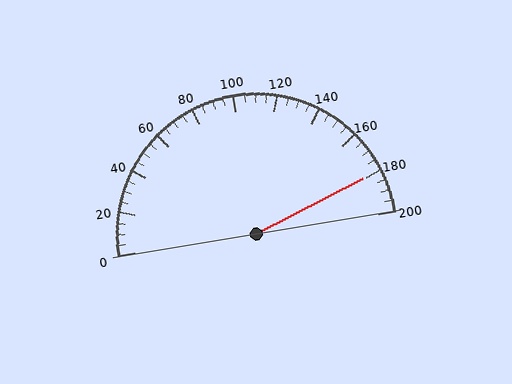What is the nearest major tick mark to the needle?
The nearest major tick mark is 180.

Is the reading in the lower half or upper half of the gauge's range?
The reading is in the upper half of the range (0 to 200).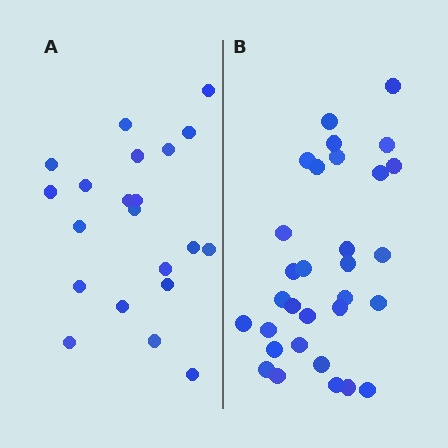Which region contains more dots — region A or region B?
Region B (the right region) has more dots.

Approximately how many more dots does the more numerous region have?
Region B has roughly 10 or so more dots than region A.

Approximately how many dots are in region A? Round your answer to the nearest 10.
About 20 dots. (The exact count is 21, which rounds to 20.)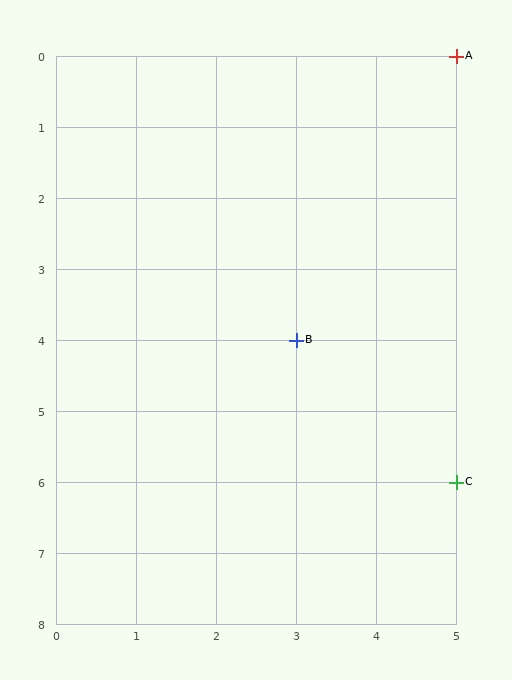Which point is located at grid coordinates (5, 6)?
Point C is at (5, 6).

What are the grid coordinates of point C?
Point C is at grid coordinates (5, 6).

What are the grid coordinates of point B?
Point B is at grid coordinates (3, 4).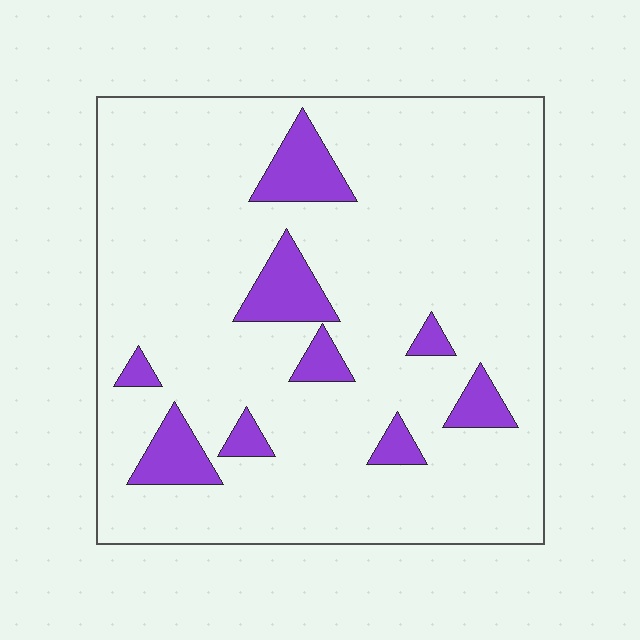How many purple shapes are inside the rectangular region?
9.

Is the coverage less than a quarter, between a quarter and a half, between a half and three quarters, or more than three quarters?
Less than a quarter.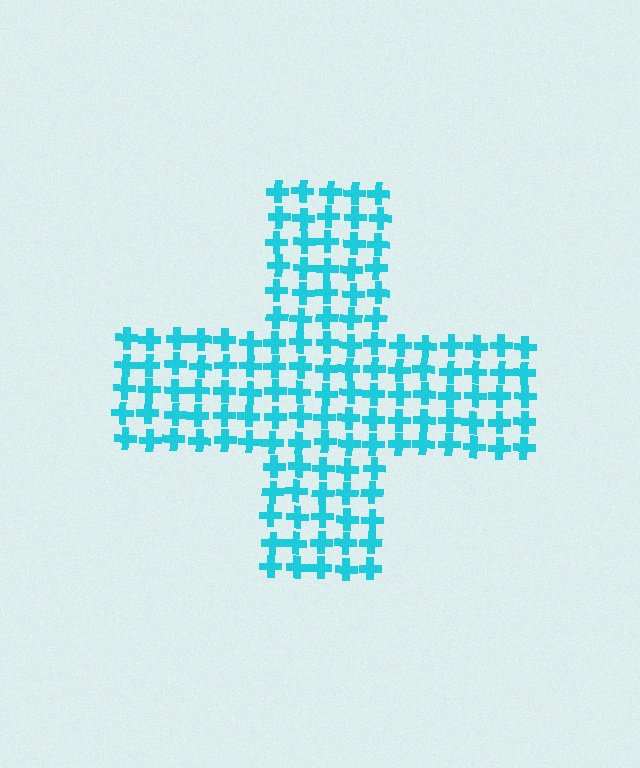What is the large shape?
The large shape is a cross.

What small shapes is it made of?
It is made of small crosses.